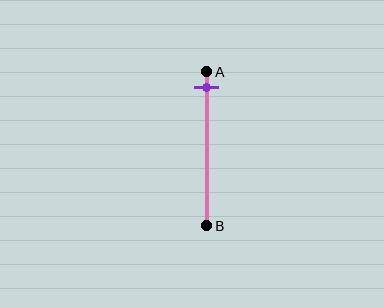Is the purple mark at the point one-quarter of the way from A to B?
No, the mark is at about 10% from A, not at the 25% one-quarter point.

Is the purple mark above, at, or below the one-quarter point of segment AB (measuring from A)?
The purple mark is above the one-quarter point of segment AB.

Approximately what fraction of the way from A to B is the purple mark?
The purple mark is approximately 10% of the way from A to B.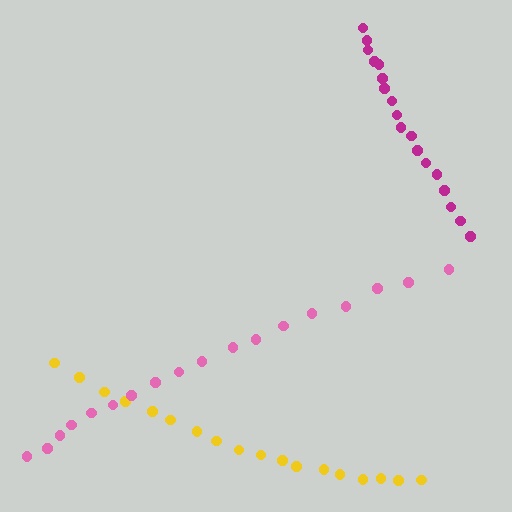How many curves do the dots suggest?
There are 3 distinct paths.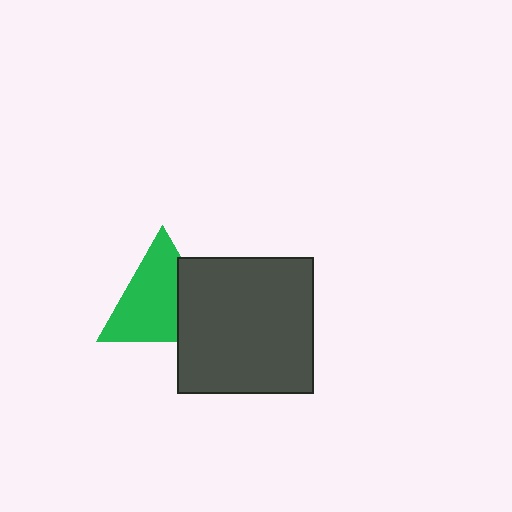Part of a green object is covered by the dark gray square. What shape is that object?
It is a triangle.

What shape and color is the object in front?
The object in front is a dark gray square.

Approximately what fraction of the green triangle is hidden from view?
Roughly 30% of the green triangle is hidden behind the dark gray square.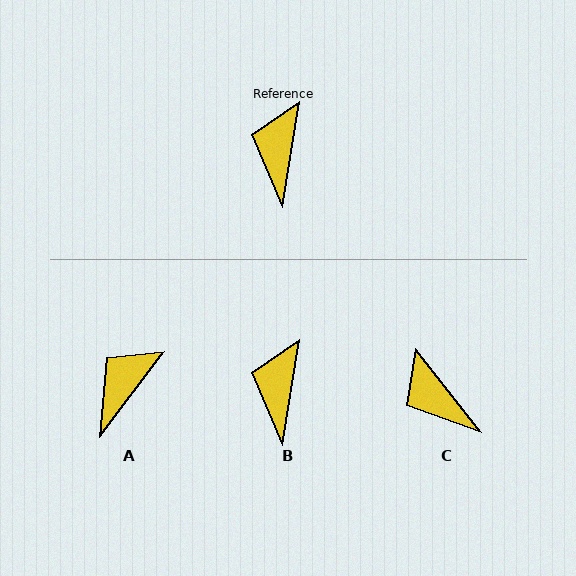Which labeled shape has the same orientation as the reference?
B.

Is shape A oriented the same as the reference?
No, it is off by about 27 degrees.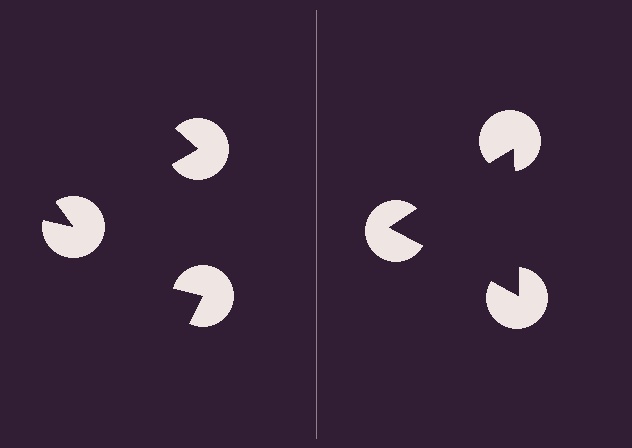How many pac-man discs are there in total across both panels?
6 — 3 on each side.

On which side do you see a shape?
An illusory triangle appears on the right side. On the left side the wedge cuts are rotated, so no coherent shape forms.